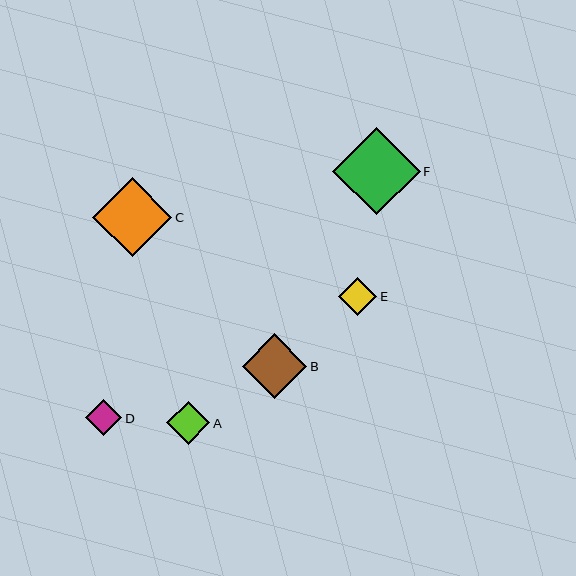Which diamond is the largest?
Diamond F is the largest with a size of approximately 88 pixels.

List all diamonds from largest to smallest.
From largest to smallest: F, C, B, A, E, D.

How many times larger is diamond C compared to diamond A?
Diamond C is approximately 1.8 times the size of diamond A.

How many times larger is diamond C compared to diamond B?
Diamond C is approximately 1.2 times the size of diamond B.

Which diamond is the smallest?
Diamond D is the smallest with a size of approximately 36 pixels.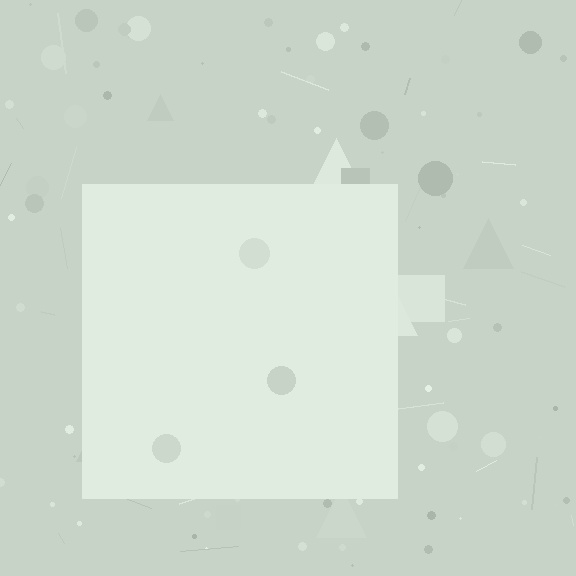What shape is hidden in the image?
A square is hidden in the image.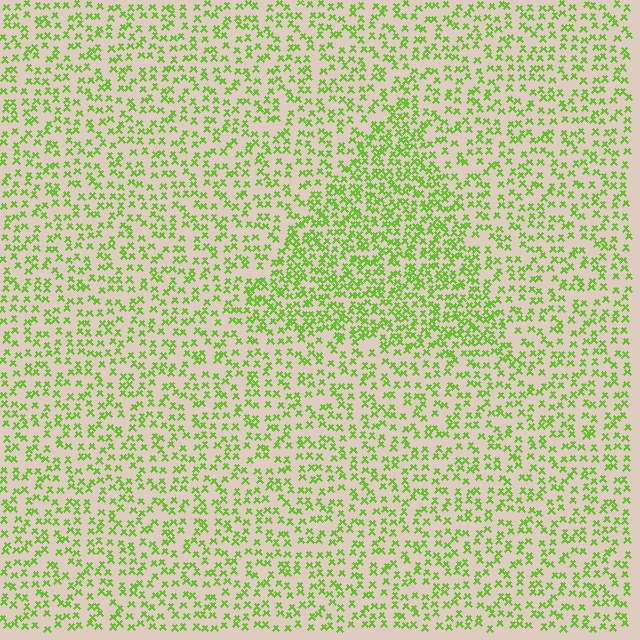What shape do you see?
I see a triangle.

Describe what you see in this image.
The image contains small lime elements arranged at two different densities. A triangle-shaped region is visible where the elements are more densely packed than the surrounding area.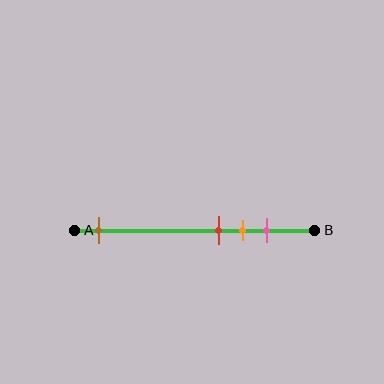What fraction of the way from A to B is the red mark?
The red mark is approximately 60% (0.6) of the way from A to B.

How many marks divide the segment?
There are 4 marks dividing the segment.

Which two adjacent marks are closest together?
The red and orange marks are the closest adjacent pair.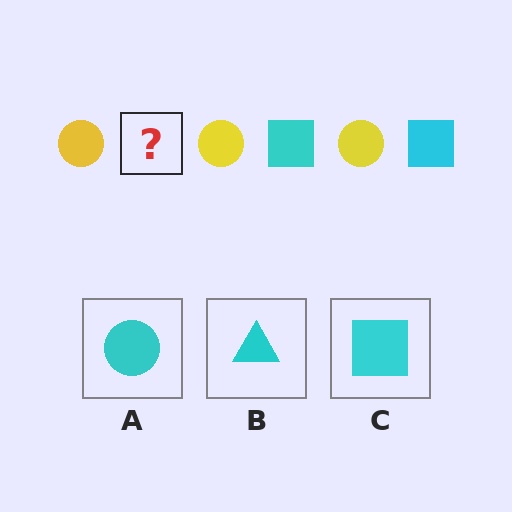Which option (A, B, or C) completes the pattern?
C.